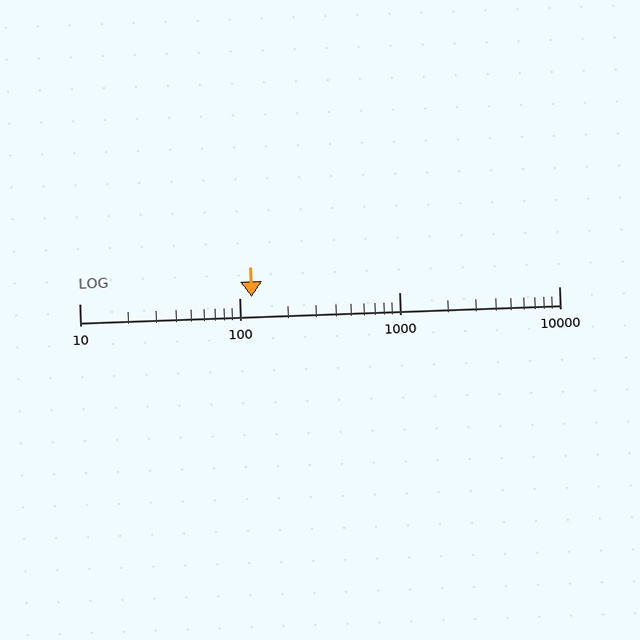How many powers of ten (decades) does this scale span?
The scale spans 3 decades, from 10 to 10000.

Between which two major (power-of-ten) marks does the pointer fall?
The pointer is between 100 and 1000.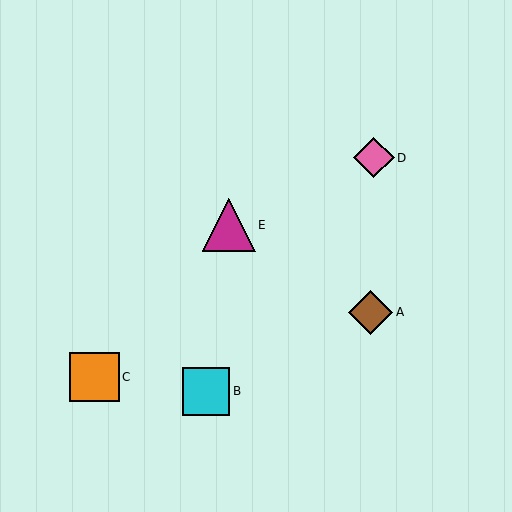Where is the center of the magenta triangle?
The center of the magenta triangle is at (229, 225).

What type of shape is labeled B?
Shape B is a cyan square.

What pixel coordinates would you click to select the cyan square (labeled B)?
Click at (206, 391) to select the cyan square B.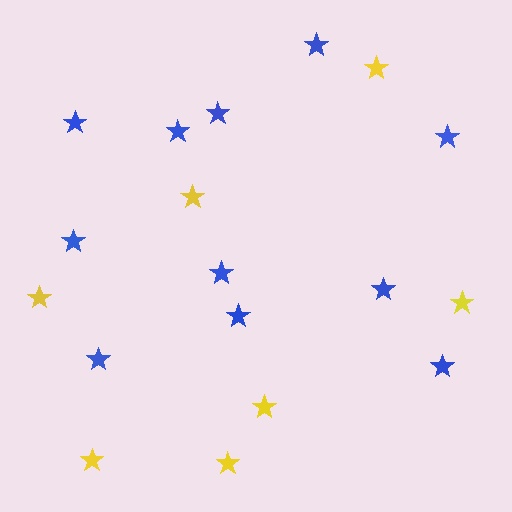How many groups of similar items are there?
There are 2 groups: one group of blue stars (11) and one group of yellow stars (7).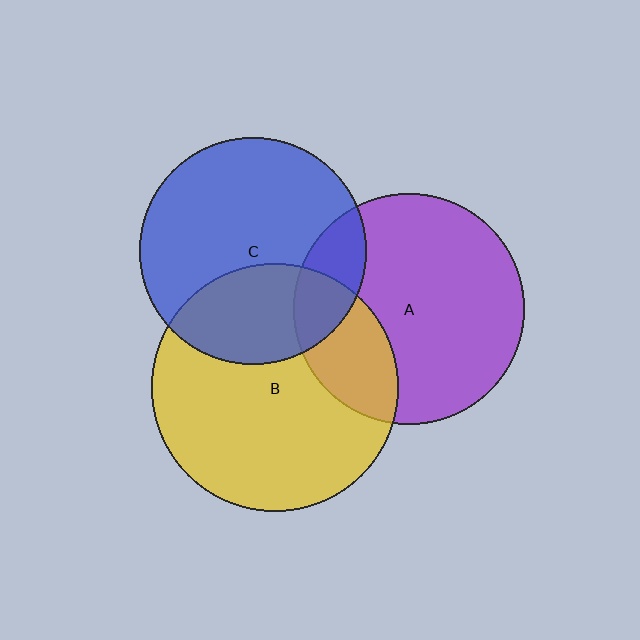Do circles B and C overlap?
Yes.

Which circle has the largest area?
Circle B (yellow).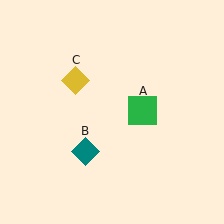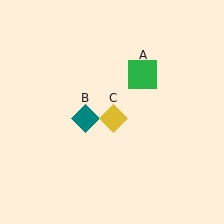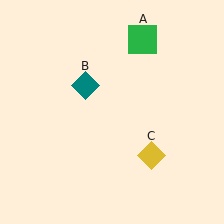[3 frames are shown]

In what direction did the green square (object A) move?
The green square (object A) moved up.